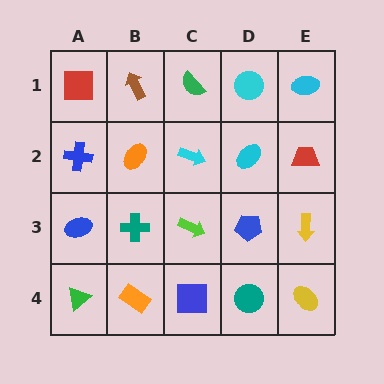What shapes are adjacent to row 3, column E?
A red trapezoid (row 2, column E), a yellow ellipse (row 4, column E), a blue pentagon (row 3, column D).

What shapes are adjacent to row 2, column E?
A cyan ellipse (row 1, column E), a yellow arrow (row 3, column E), a cyan ellipse (row 2, column D).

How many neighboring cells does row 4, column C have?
3.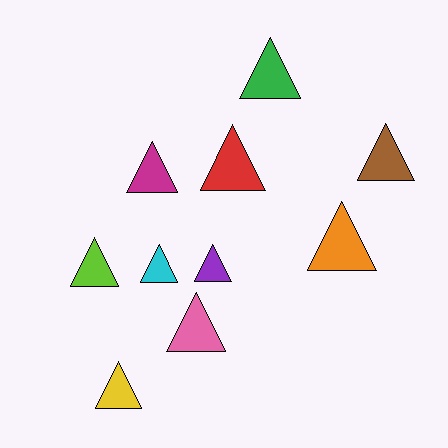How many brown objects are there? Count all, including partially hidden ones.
There is 1 brown object.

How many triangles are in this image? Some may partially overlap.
There are 10 triangles.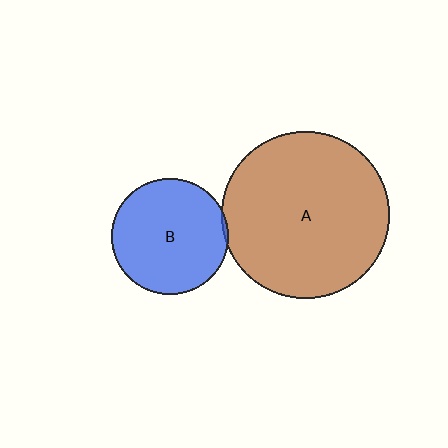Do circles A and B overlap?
Yes.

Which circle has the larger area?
Circle A (brown).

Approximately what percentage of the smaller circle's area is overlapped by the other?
Approximately 5%.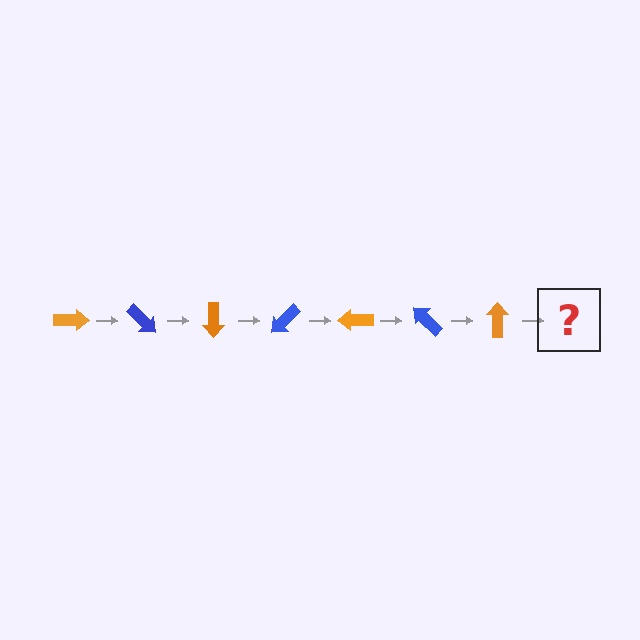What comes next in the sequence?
The next element should be a blue arrow, rotated 315 degrees from the start.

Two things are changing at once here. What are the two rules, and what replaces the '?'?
The two rules are that it rotates 45 degrees each step and the color cycles through orange and blue. The '?' should be a blue arrow, rotated 315 degrees from the start.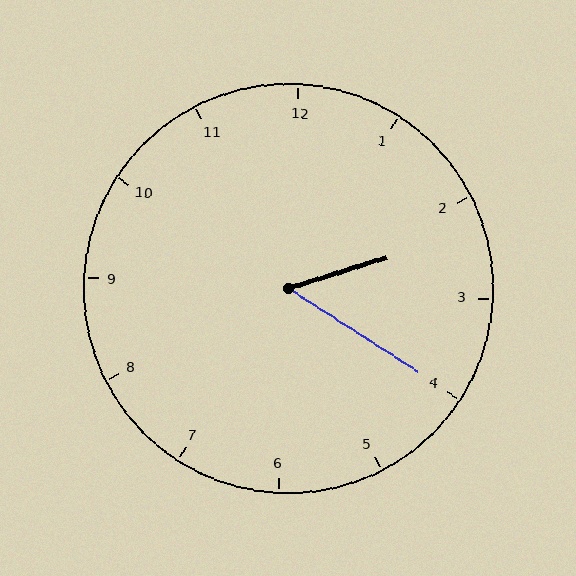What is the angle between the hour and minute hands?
Approximately 50 degrees.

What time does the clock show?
2:20.